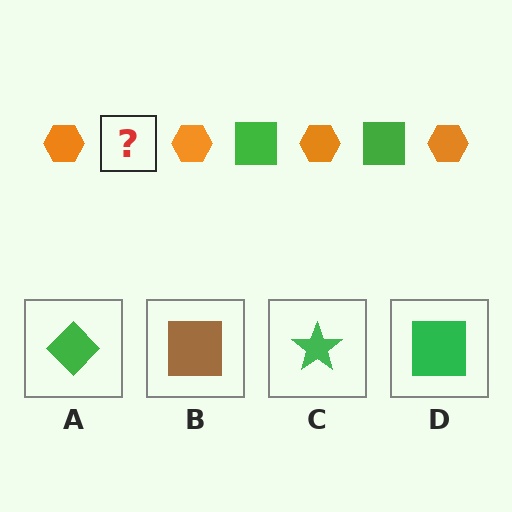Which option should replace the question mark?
Option D.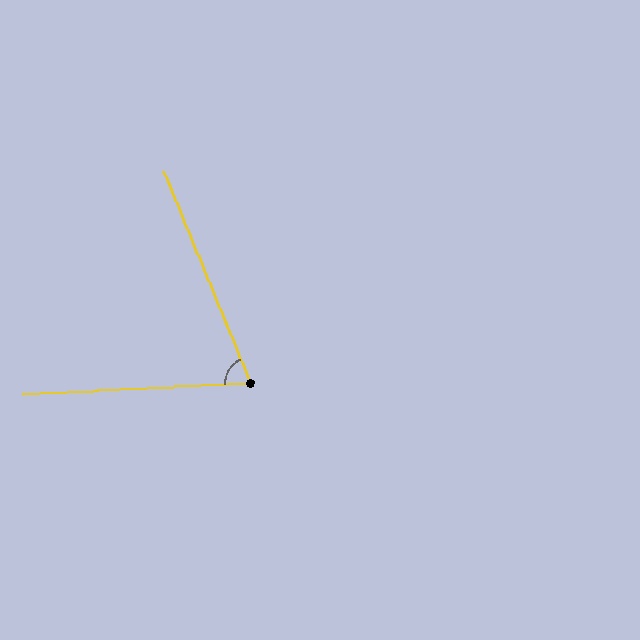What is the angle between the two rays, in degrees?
Approximately 71 degrees.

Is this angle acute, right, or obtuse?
It is acute.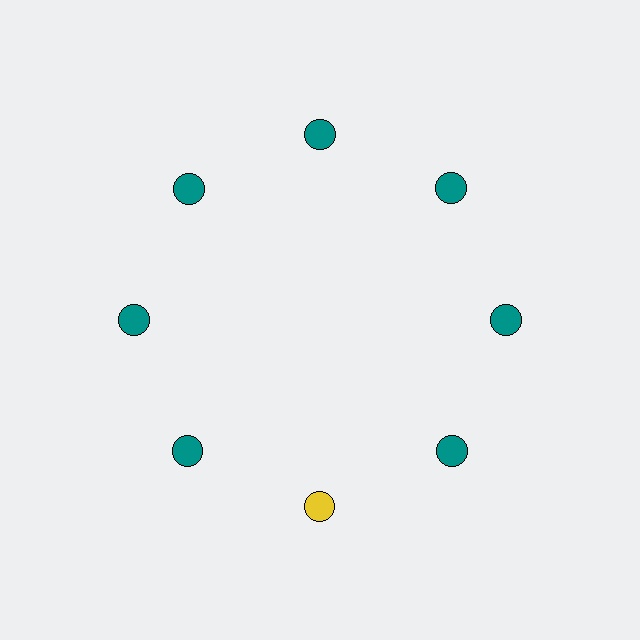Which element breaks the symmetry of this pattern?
The yellow circle at roughly the 6 o'clock position breaks the symmetry. All other shapes are teal circles.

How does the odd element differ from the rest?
It has a different color: yellow instead of teal.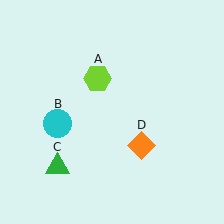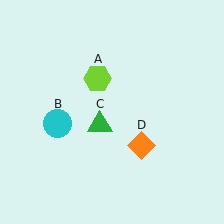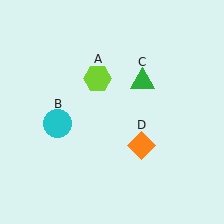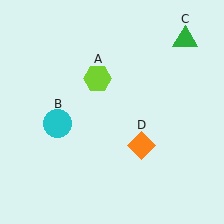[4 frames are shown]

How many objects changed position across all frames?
1 object changed position: green triangle (object C).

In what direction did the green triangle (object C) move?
The green triangle (object C) moved up and to the right.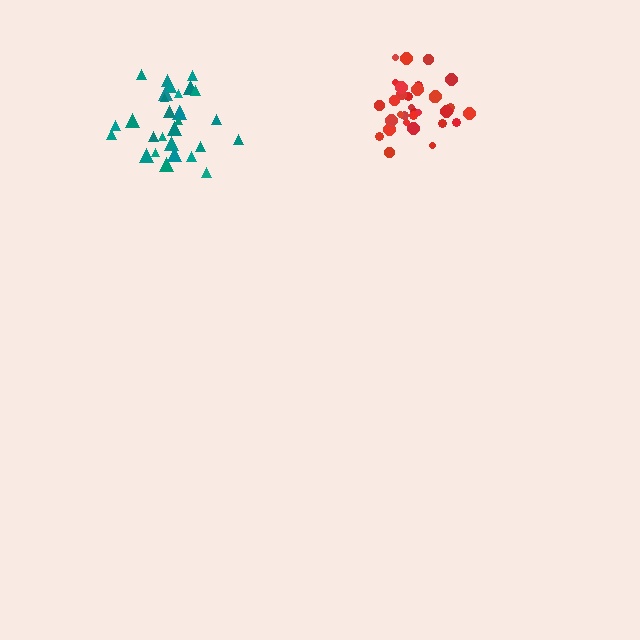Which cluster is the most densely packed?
Red.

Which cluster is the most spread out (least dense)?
Teal.